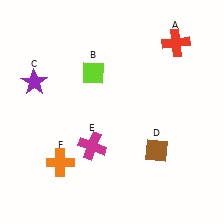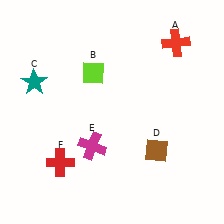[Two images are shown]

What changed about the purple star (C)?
In Image 1, C is purple. In Image 2, it changed to teal.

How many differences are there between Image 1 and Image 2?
There are 2 differences between the two images.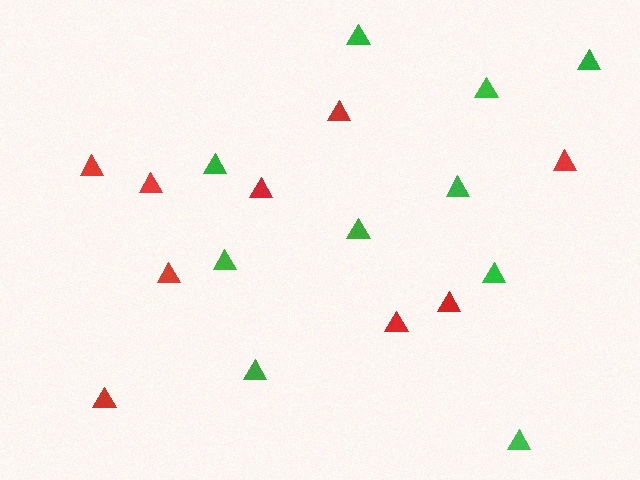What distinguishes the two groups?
There are 2 groups: one group of red triangles (9) and one group of green triangles (10).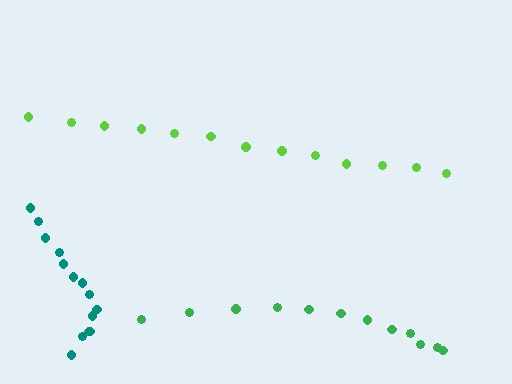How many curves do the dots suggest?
There are 3 distinct paths.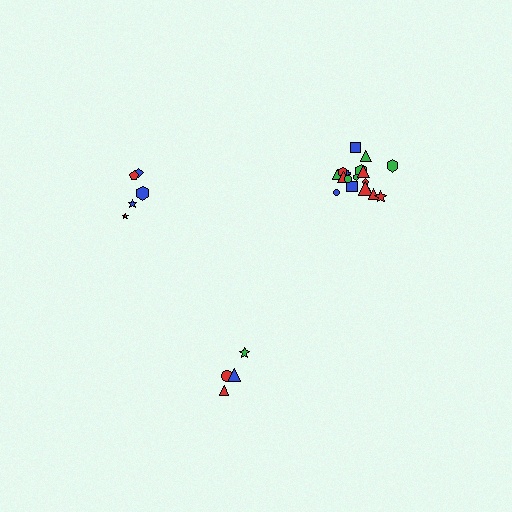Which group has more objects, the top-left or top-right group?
The top-right group.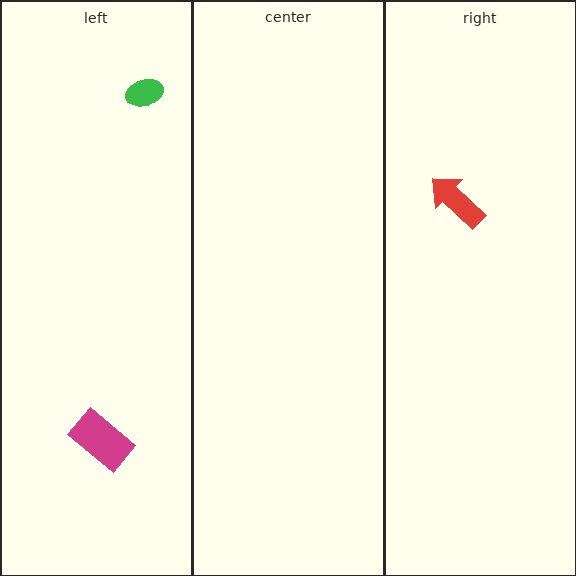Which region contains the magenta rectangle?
The left region.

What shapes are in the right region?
The red arrow.